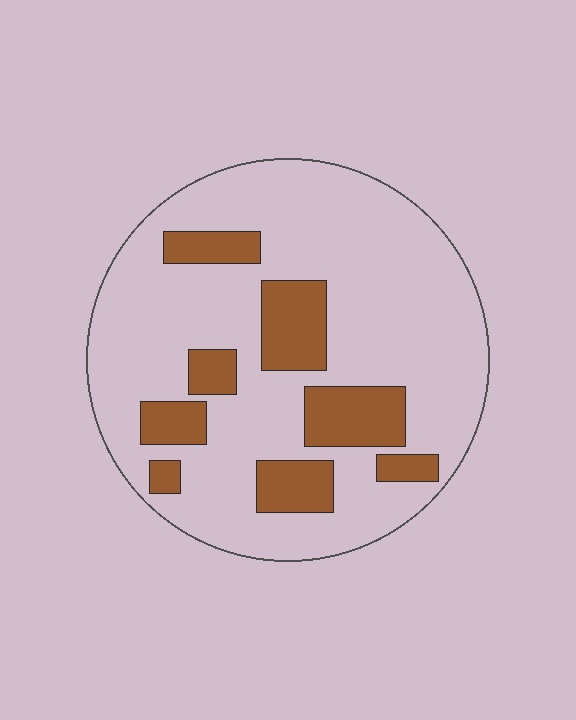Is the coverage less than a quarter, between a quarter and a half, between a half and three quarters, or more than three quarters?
Less than a quarter.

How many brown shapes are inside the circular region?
8.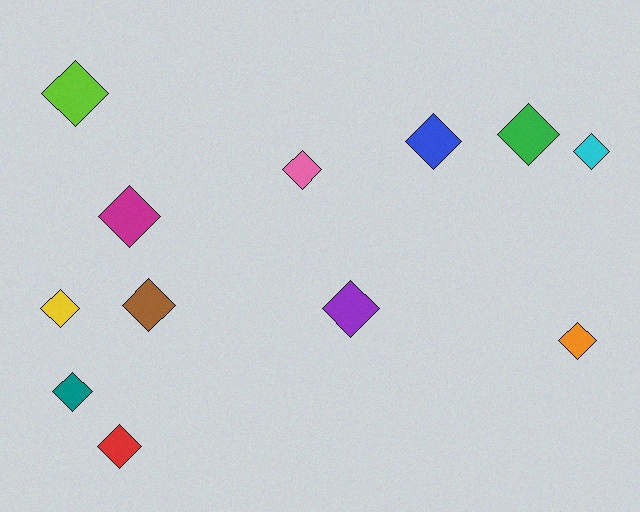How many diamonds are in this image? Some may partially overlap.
There are 12 diamonds.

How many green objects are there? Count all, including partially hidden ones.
There is 1 green object.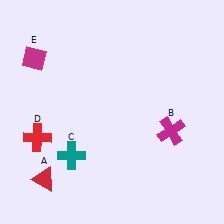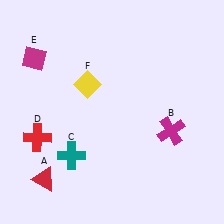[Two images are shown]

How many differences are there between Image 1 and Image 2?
There is 1 difference between the two images.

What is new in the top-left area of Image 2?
A yellow diamond (F) was added in the top-left area of Image 2.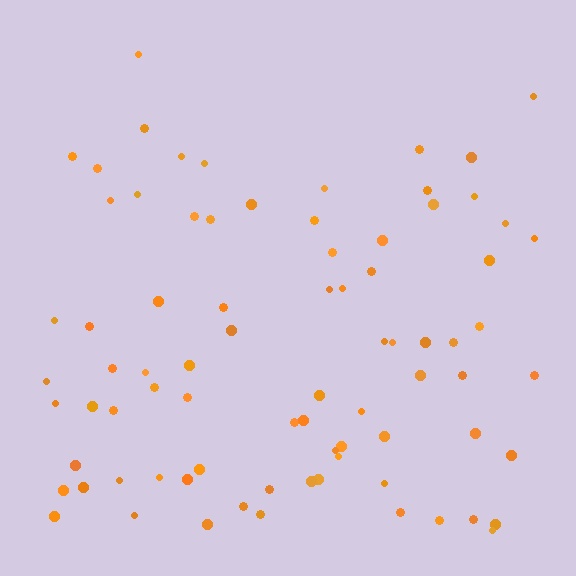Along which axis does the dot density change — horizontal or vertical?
Vertical.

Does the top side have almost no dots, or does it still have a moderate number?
Still a moderate number, just noticeably fewer than the bottom.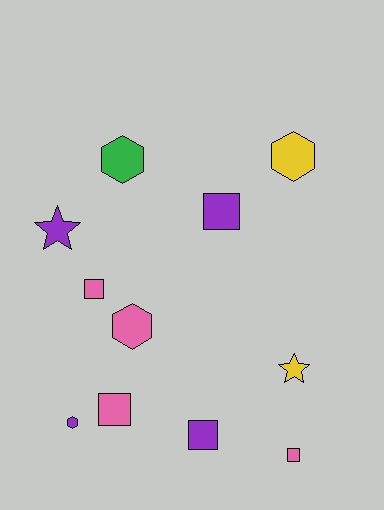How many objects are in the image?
There are 11 objects.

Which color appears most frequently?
Pink, with 4 objects.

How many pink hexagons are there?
There is 1 pink hexagon.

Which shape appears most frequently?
Square, with 5 objects.